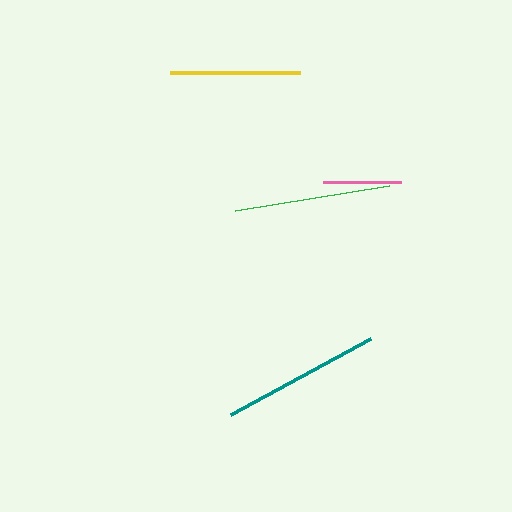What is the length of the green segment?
The green segment is approximately 156 pixels long.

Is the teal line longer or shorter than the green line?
The teal line is longer than the green line.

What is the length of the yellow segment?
The yellow segment is approximately 130 pixels long.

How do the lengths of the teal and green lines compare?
The teal and green lines are approximately the same length.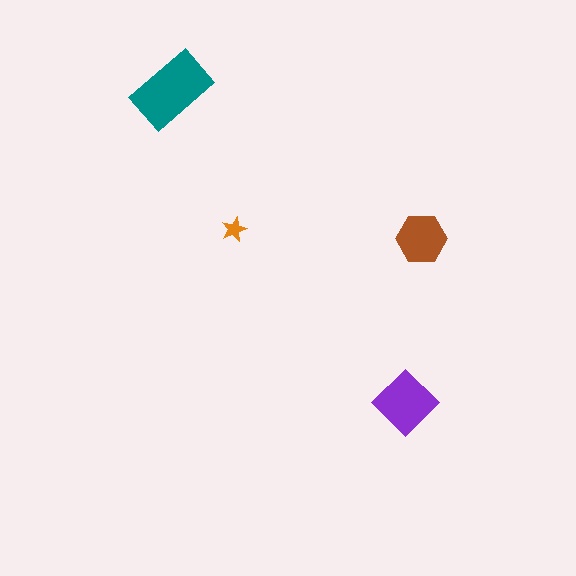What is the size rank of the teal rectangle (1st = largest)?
1st.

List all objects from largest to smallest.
The teal rectangle, the purple diamond, the brown hexagon, the orange star.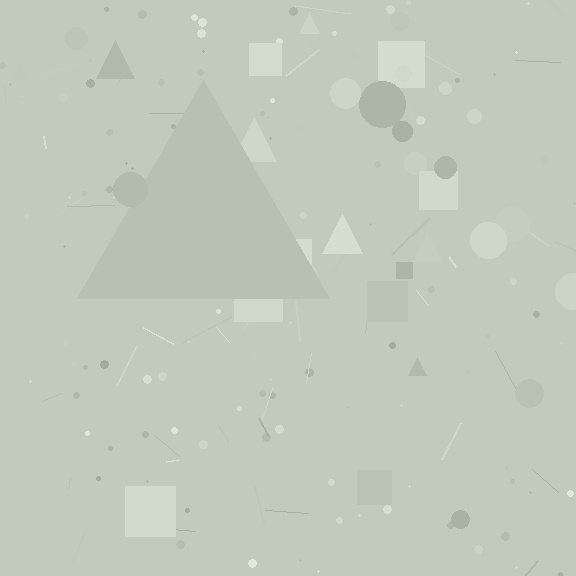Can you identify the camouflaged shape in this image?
The camouflaged shape is a triangle.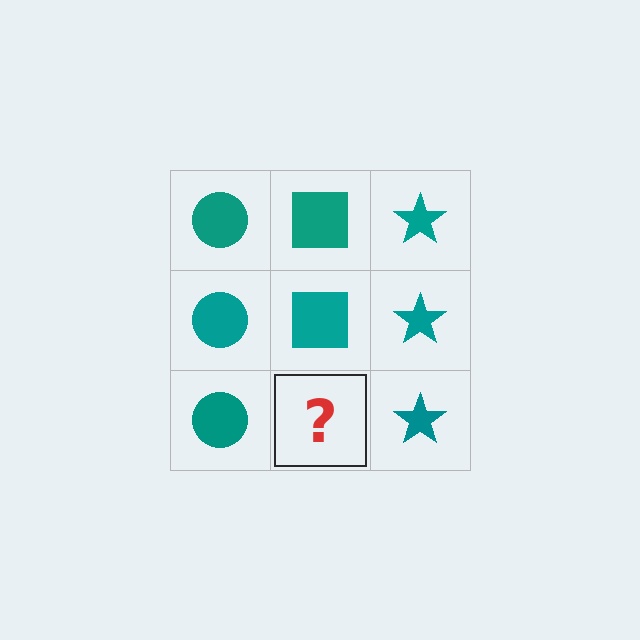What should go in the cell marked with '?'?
The missing cell should contain a teal square.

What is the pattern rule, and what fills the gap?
The rule is that each column has a consistent shape. The gap should be filled with a teal square.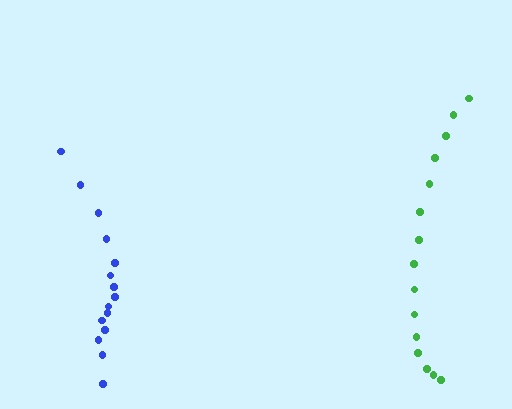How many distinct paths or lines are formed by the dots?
There are 2 distinct paths.